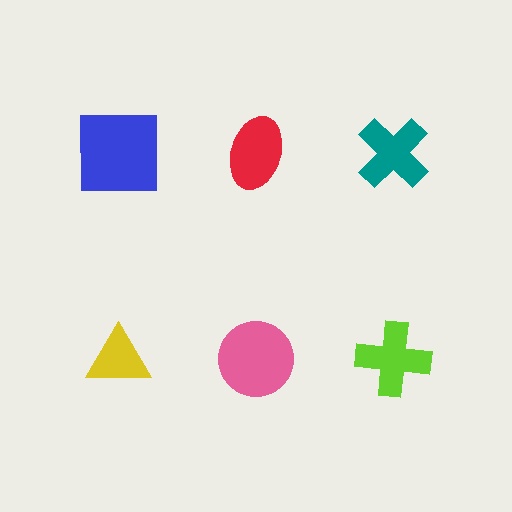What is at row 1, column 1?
A blue square.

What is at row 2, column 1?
A yellow triangle.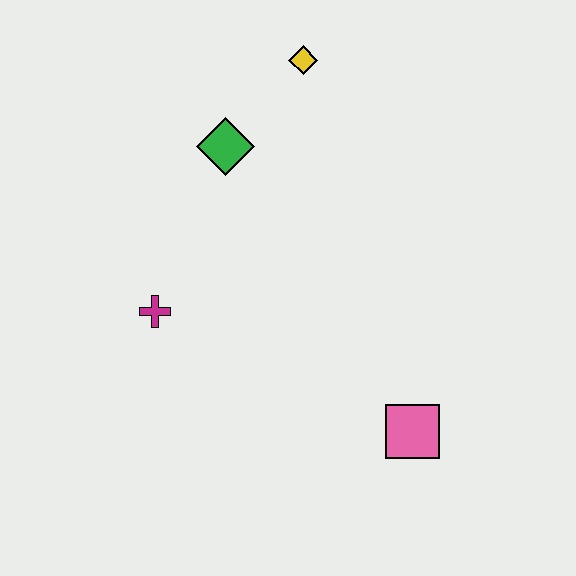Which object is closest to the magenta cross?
The green diamond is closest to the magenta cross.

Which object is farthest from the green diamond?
The pink square is farthest from the green diamond.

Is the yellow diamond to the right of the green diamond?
Yes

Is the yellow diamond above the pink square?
Yes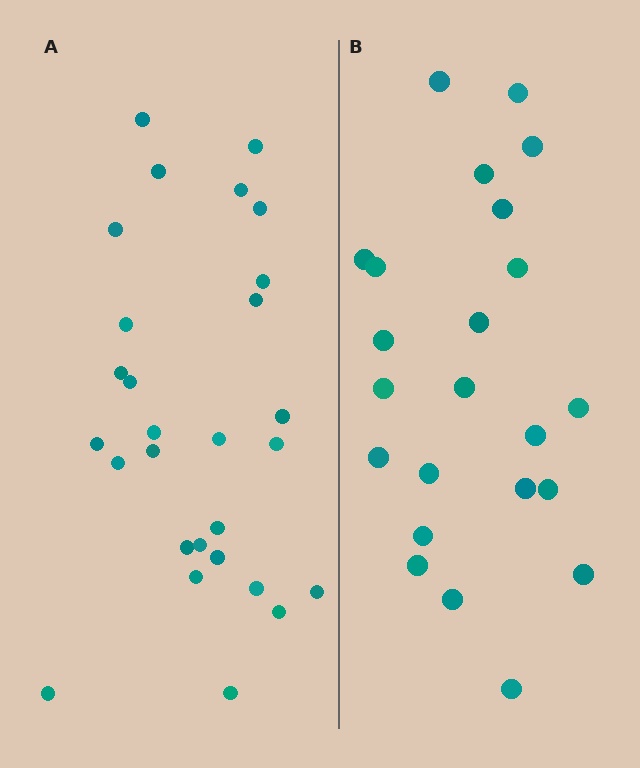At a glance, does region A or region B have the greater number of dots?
Region A (the left region) has more dots.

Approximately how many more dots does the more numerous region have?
Region A has about 5 more dots than region B.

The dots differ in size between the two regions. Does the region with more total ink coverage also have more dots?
No. Region B has more total ink coverage because its dots are larger, but region A actually contains more individual dots. Total area can be misleading — the number of items is what matters here.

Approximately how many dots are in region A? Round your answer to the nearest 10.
About 30 dots. (The exact count is 28, which rounds to 30.)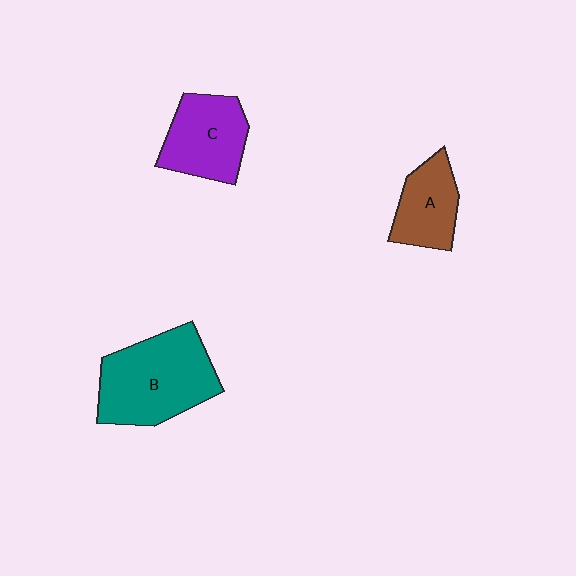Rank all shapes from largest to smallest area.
From largest to smallest: B (teal), C (purple), A (brown).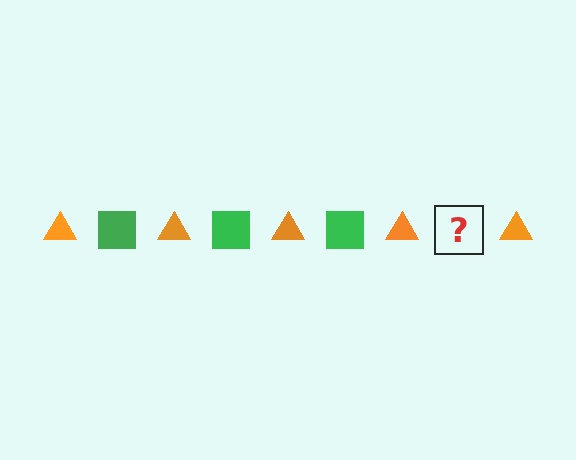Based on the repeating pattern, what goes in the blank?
The blank should be a green square.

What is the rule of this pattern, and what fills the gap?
The rule is that the pattern alternates between orange triangle and green square. The gap should be filled with a green square.